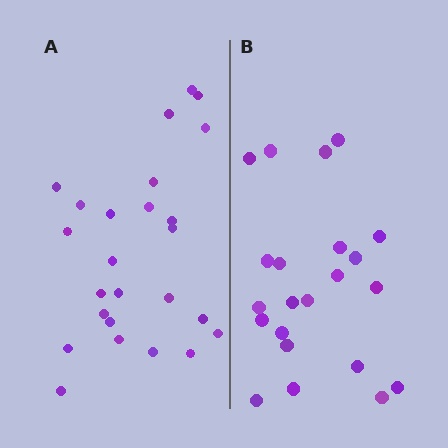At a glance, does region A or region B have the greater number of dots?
Region A (the left region) has more dots.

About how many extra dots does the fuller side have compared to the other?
Region A has just a few more — roughly 2 or 3 more dots than region B.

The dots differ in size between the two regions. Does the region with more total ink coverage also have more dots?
No. Region B has more total ink coverage because its dots are larger, but region A actually contains more individual dots. Total area can be misleading — the number of items is what matters here.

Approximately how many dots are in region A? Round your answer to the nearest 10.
About 20 dots. (The exact count is 25, which rounds to 20.)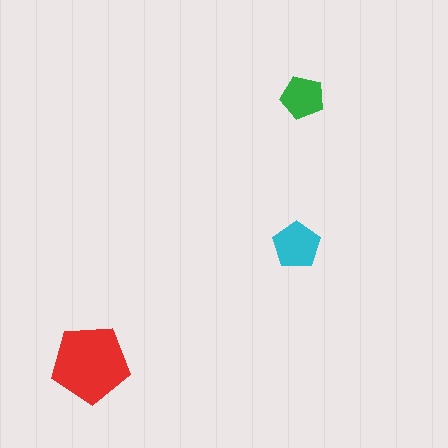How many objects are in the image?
There are 3 objects in the image.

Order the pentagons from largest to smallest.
the red one, the cyan one, the green one.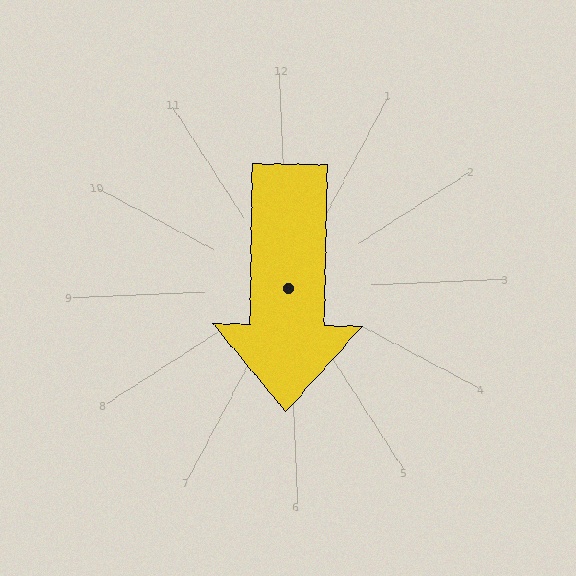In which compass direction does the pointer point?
South.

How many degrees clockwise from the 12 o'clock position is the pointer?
Approximately 183 degrees.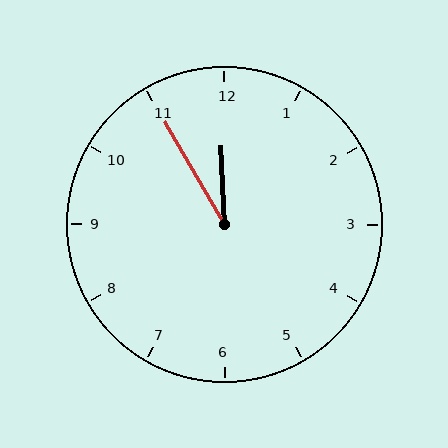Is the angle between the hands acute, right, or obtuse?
It is acute.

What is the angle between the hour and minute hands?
Approximately 28 degrees.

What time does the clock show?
11:55.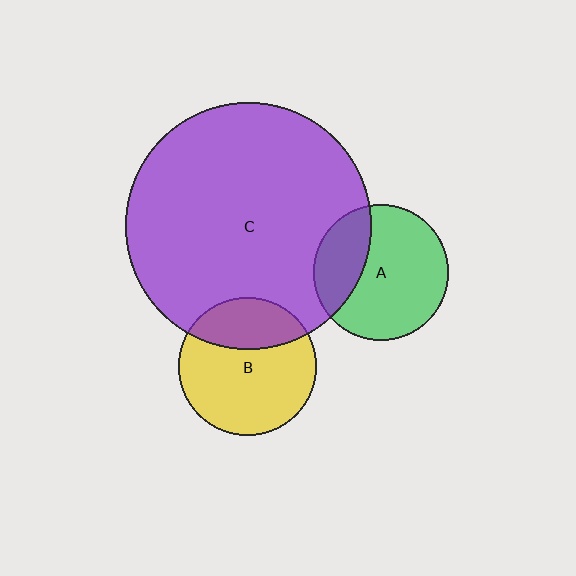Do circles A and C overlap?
Yes.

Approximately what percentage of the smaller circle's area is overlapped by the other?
Approximately 30%.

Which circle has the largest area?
Circle C (purple).